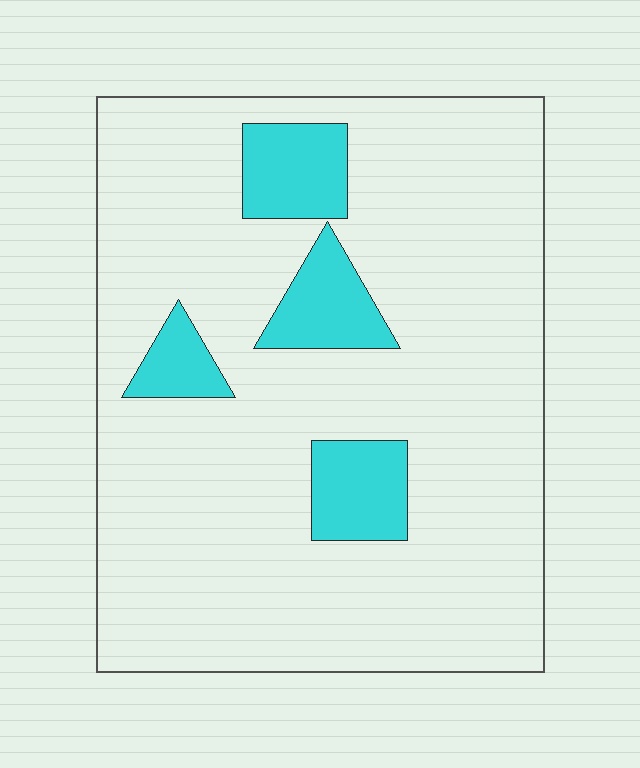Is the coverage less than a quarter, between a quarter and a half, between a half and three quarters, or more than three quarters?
Less than a quarter.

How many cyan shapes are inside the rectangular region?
4.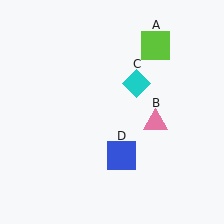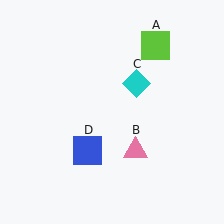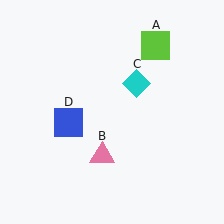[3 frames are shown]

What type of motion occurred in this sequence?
The pink triangle (object B), blue square (object D) rotated clockwise around the center of the scene.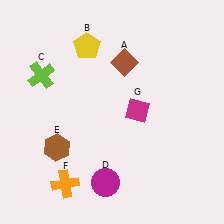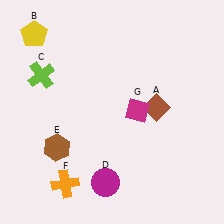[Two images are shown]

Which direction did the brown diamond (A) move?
The brown diamond (A) moved down.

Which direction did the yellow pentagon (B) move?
The yellow pentagon (B) moved left.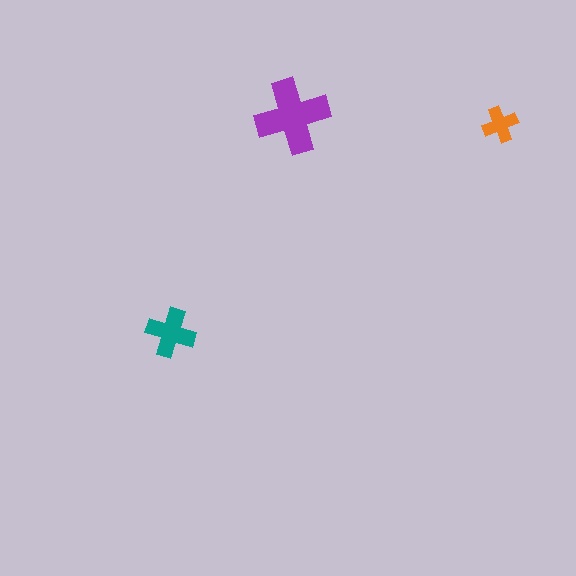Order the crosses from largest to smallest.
the purple one, the teal one, the orange one.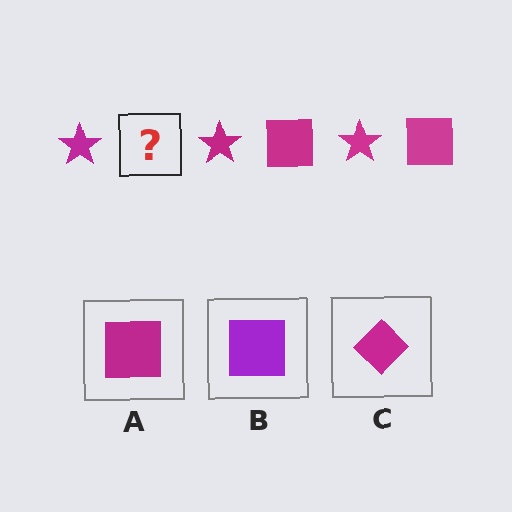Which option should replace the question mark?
Option A.